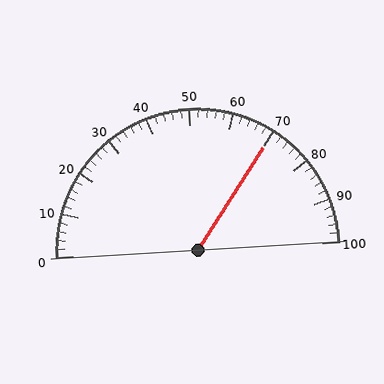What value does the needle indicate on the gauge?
The needle indicates approximately 70.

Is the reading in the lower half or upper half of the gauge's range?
The reading is in the upper half of the range (0 to 100).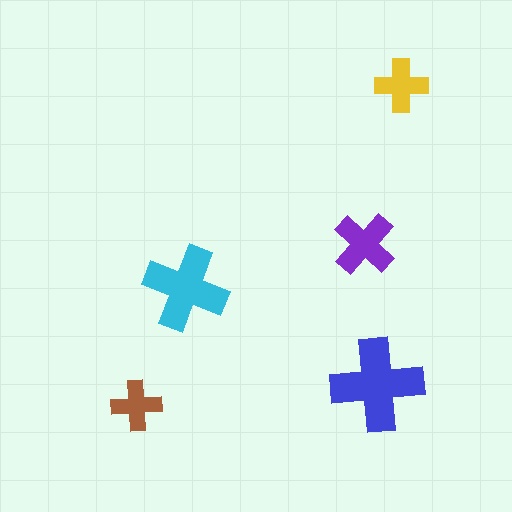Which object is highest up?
The yellow cross is topmost.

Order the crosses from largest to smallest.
the blue one, the cyan one, the purple one, the yellow one, the brown one.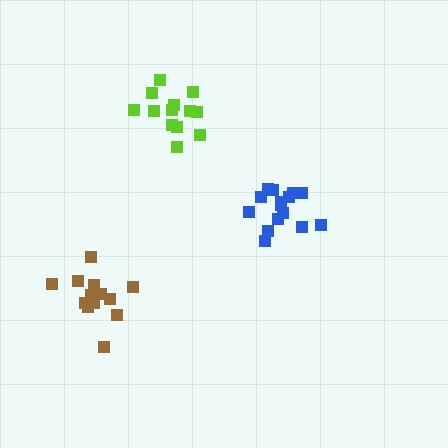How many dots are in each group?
Group 1: 14 dots, Group 2: 15 dots, Group 3: 13 dots (42 total).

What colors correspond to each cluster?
The clusters are colored: brown, blue, lime.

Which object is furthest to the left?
The brown cluster is leftmost.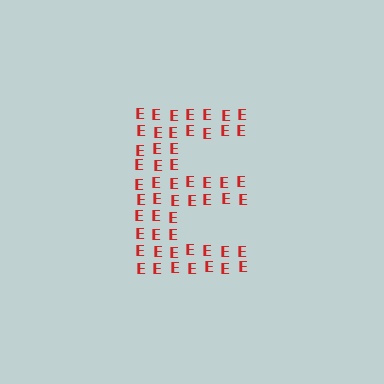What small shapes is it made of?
It is made of small letter E's.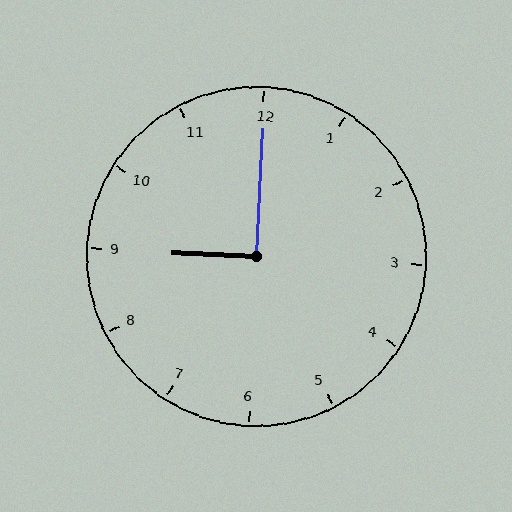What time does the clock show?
9:00.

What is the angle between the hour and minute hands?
Approximately 90 degrees.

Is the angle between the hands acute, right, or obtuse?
It is right.